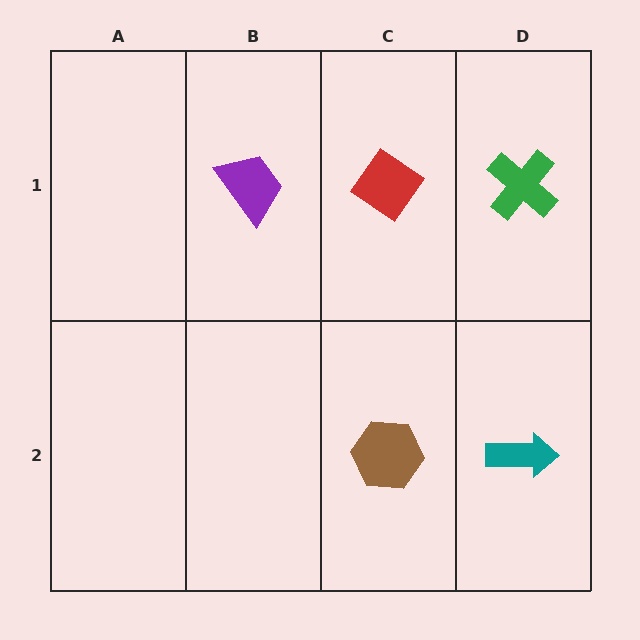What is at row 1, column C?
A red diamond.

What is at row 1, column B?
A purple trapezoid.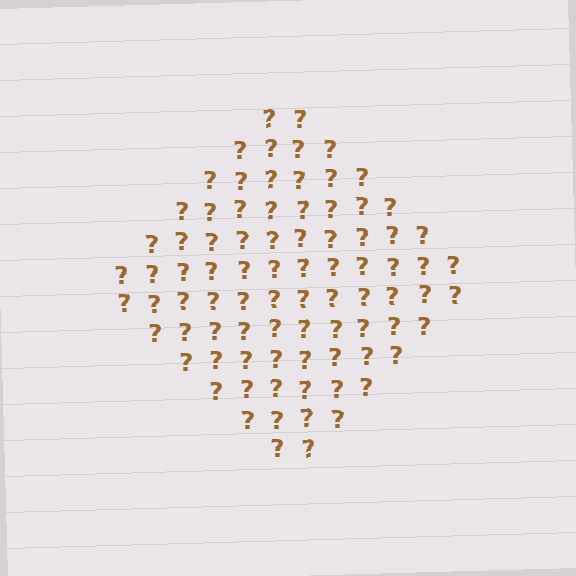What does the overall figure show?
The overall figure shows a diamond.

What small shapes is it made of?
It is made of small question marks.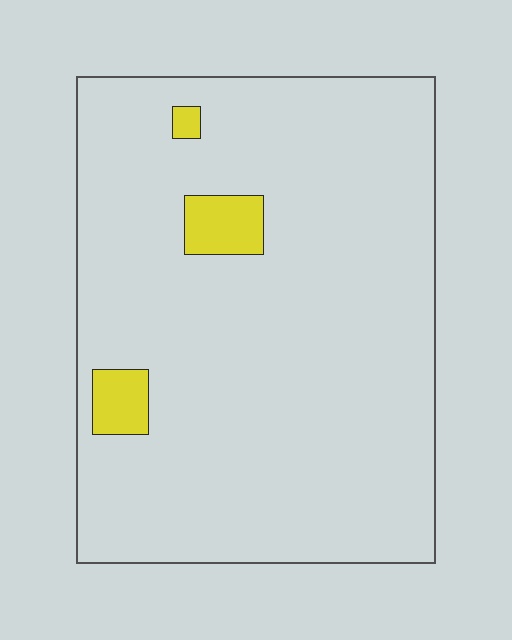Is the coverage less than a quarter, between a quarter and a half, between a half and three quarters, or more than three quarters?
Less than a quarter.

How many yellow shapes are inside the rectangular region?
3.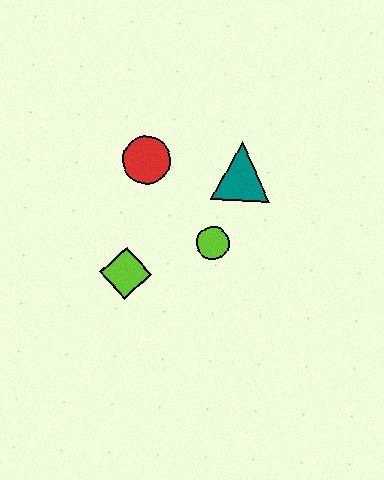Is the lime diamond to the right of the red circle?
No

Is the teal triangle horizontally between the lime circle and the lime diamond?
No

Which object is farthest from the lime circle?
The red circle is farthest from the lime circle.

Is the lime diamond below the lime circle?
Yes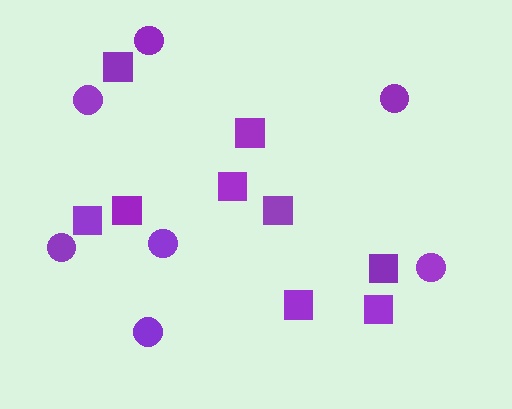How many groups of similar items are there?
There are 2 groups: one group of circles (7) and one group of squares (9).